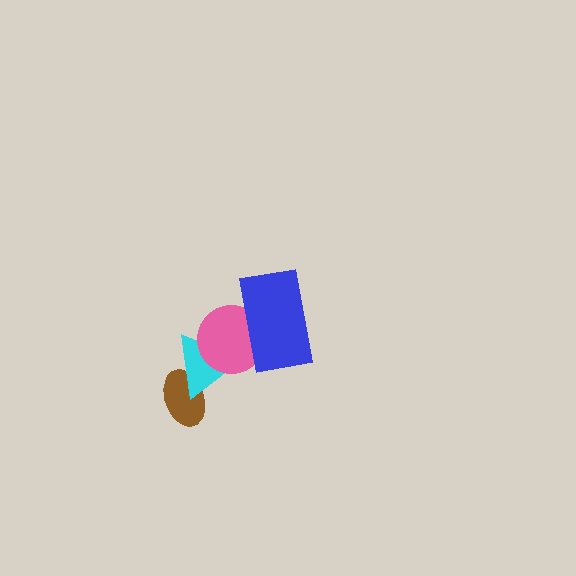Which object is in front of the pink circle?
The blue rectangle is in front of the pink circle.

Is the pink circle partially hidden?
Yes, it is partially covered by another shape.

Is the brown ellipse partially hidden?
Yes, it is partially covered by another shape.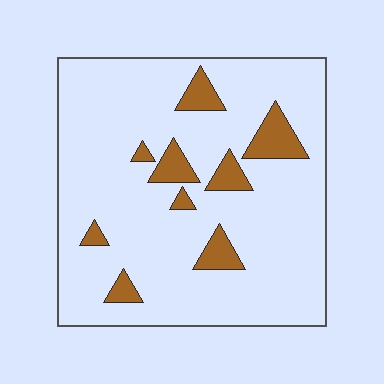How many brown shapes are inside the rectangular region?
9.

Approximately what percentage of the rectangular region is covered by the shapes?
Approximately 10%.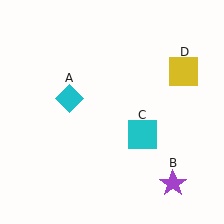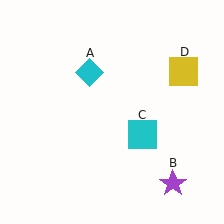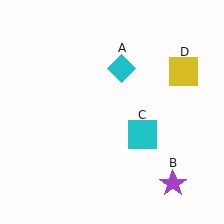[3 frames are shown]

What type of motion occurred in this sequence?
The cyan diamond (object A) rotated clockwise around the center of the scene.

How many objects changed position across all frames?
1 object changed position: cyan diamond (object A).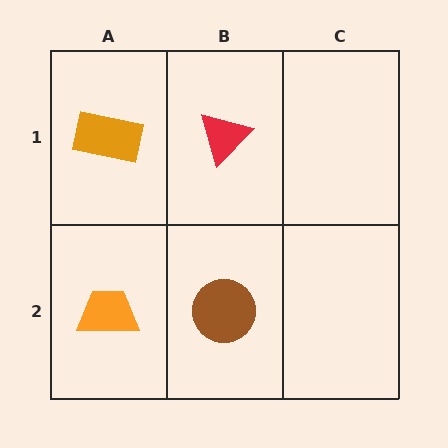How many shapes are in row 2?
2 shapes.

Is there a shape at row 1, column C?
No, that cell is empty.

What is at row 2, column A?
An orange trapezoid.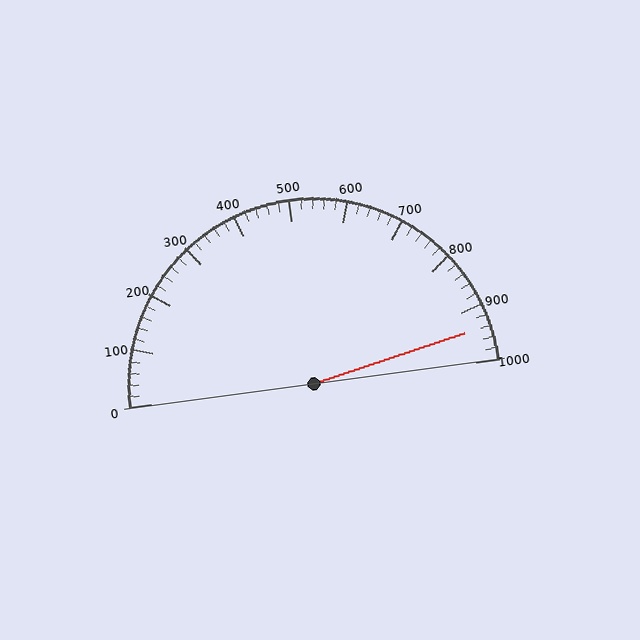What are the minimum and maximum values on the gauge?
The gauge ranges from 0 to 1000.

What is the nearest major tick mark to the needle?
The nearest major tick mark is 900.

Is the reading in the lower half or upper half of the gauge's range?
The reading is in the upper half of the range (0 to 1000).